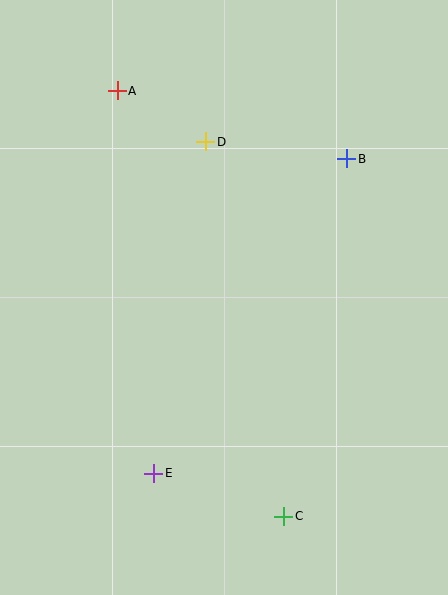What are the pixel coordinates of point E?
Point E is at (154, 473).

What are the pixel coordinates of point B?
Point B is at (347, 159).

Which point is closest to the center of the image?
Point D at (206, 142) is closest to the center.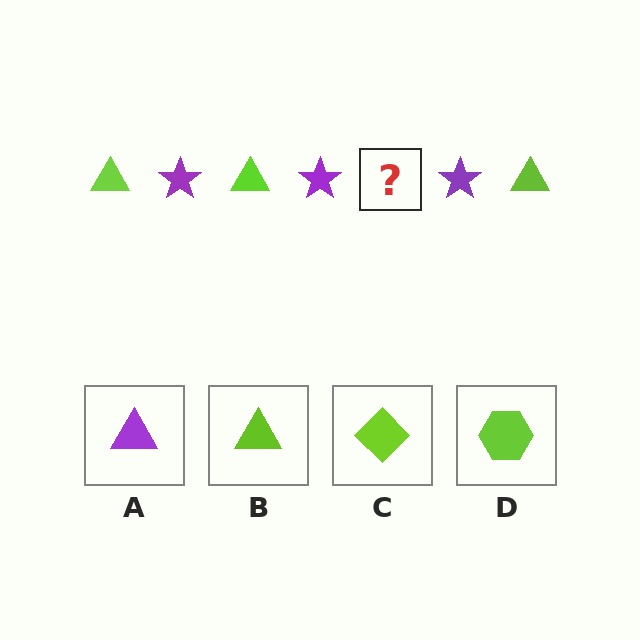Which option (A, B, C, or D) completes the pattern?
B.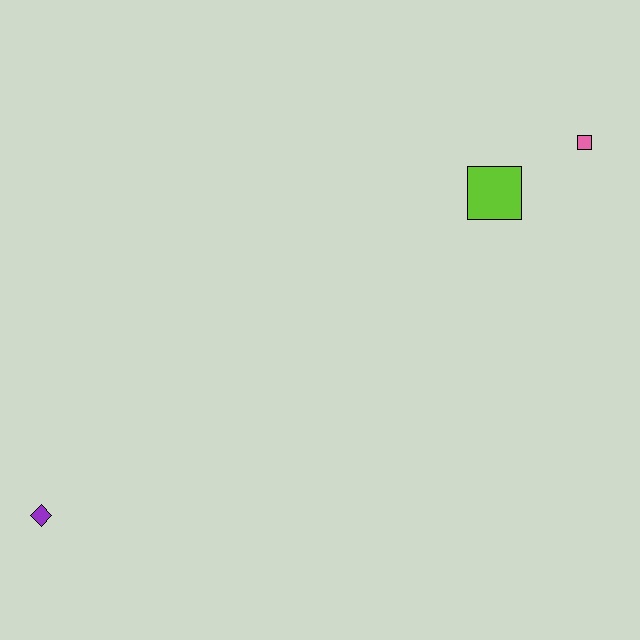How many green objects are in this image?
There are no green objects.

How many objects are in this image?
There are 3 objects.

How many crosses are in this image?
There are no crosses.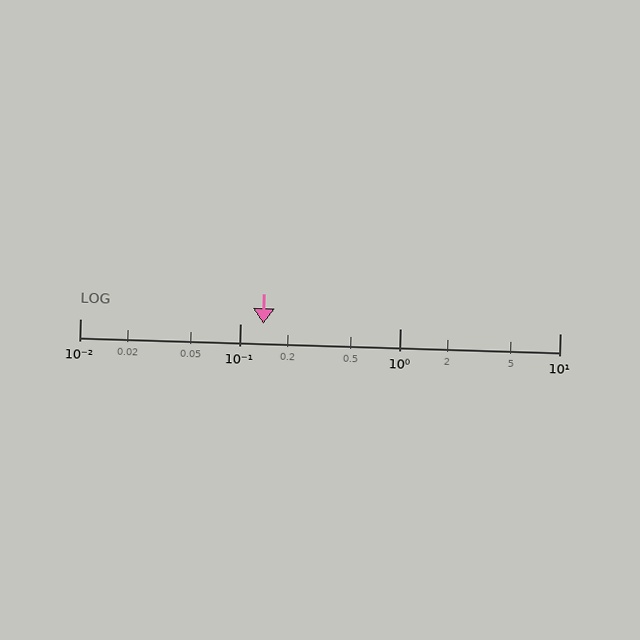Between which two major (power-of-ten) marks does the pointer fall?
The pointer is between 0.1 and 1.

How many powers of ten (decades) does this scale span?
The scale spans 3 decades, from 0.01 to 10.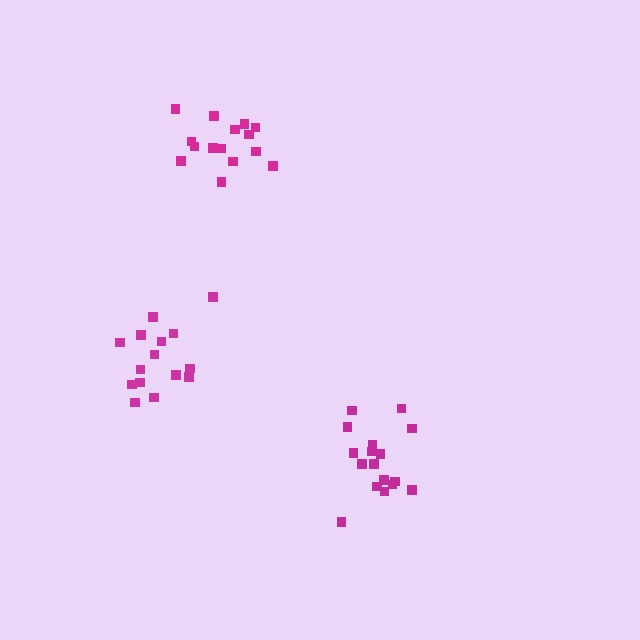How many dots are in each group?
Group 1: 17 dots, Group 2: 15 dots, Group 3: 15 dots (47 total).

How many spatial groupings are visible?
There are 3 spatial groupings.